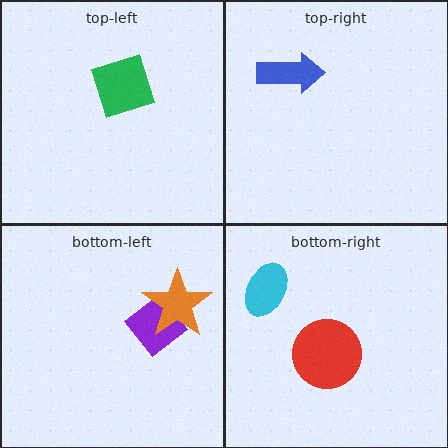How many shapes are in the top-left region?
1.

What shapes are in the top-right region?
The blue arrow.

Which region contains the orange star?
The bottom-left region.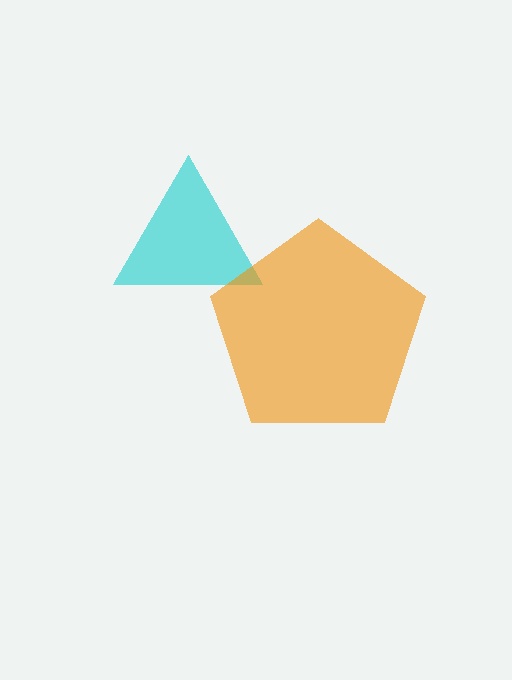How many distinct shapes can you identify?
There are 2 distinct shapes: a cyan triangle, an orange pentagon.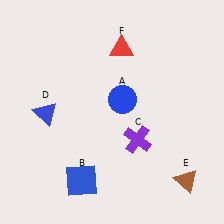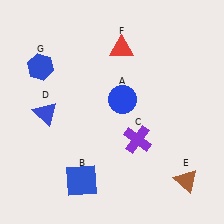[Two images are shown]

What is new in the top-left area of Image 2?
A blue hexagon (G) was added in the top-left area of Image 2.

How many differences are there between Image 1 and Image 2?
There is 1 difference between the two images.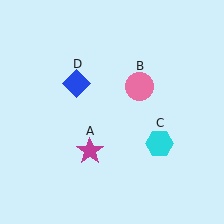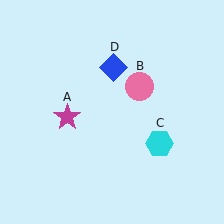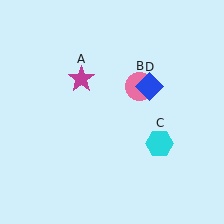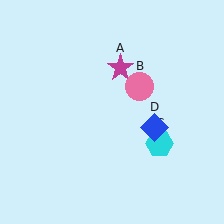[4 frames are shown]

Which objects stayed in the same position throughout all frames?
Pink circle (object B) and cyan hexagon (object C) remained stationary.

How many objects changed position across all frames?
2 objects changed position: magenta star (object A), blue diamond (object D).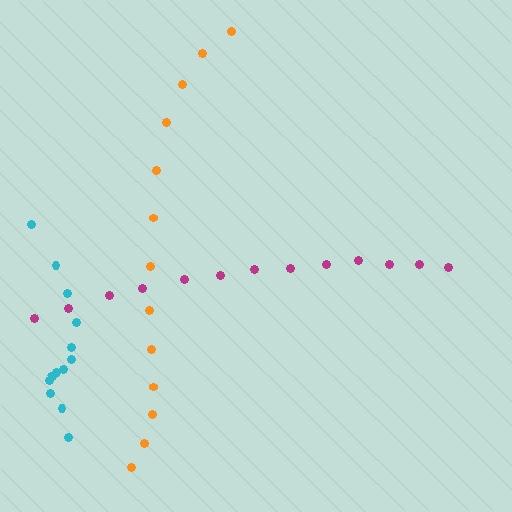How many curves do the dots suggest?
There are 3 distinct paths.